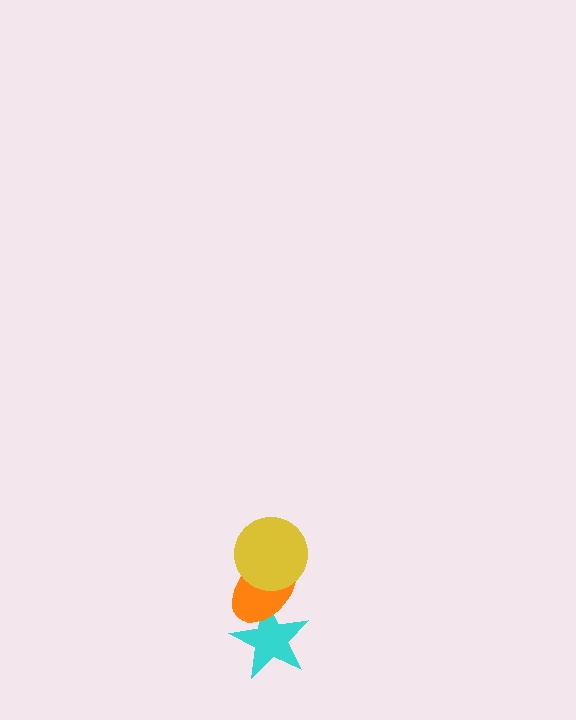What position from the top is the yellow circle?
The yellow circle is 1st from the top.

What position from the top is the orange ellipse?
The orange ellipse is 2nd from the top.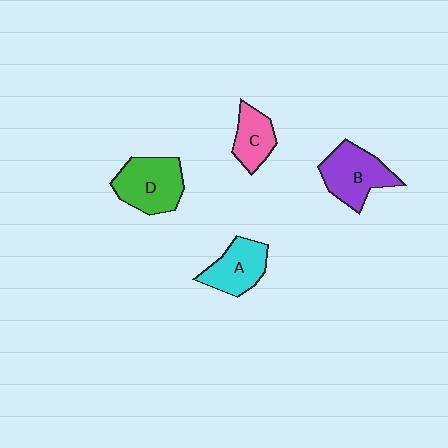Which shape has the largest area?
Shape D (green).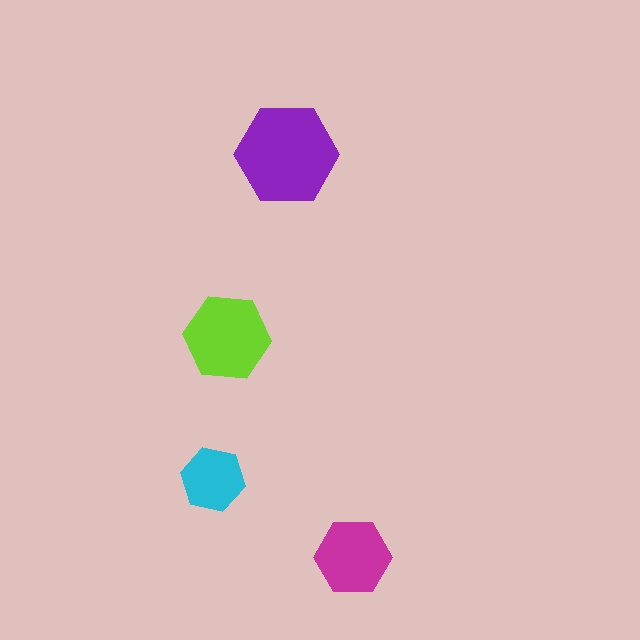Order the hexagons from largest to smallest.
the purple one, the lime one, the magenta one, the cyan one.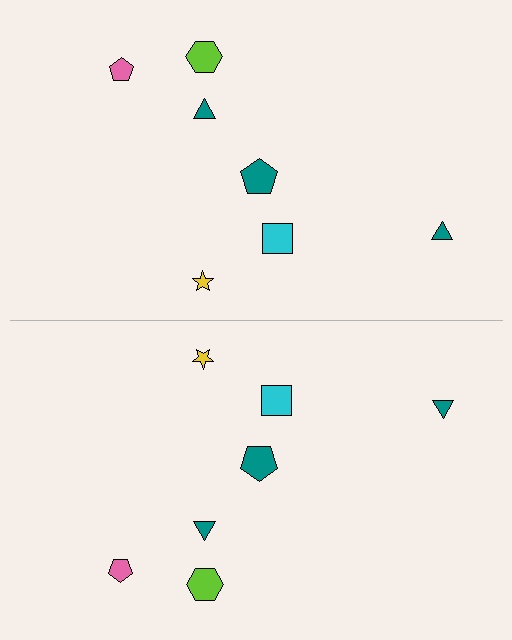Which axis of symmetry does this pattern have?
The pattern has a horizontal axis of symmetry running through the center of the image.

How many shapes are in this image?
There are 14 shapes in this image.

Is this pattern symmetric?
Yes, this pattern has bilateral (reflection) symmetry.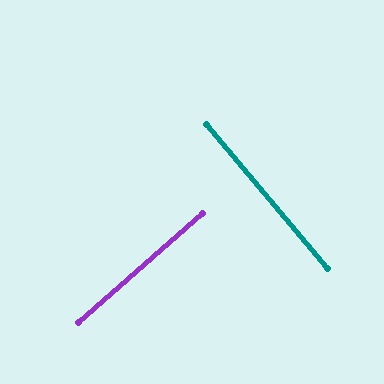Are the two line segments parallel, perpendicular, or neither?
Perpendicular — they meet at approximately 89°.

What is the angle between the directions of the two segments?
Approximately 89 degrees.